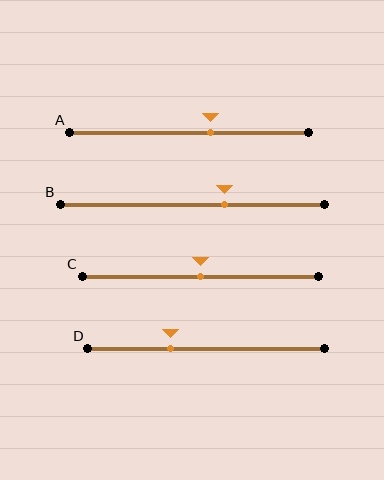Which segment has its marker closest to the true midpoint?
Segment C has its marker closest to the true midpoint.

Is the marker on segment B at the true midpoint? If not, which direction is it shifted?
No, the marker on segment B is shifted to the right by about 12% of the segment length.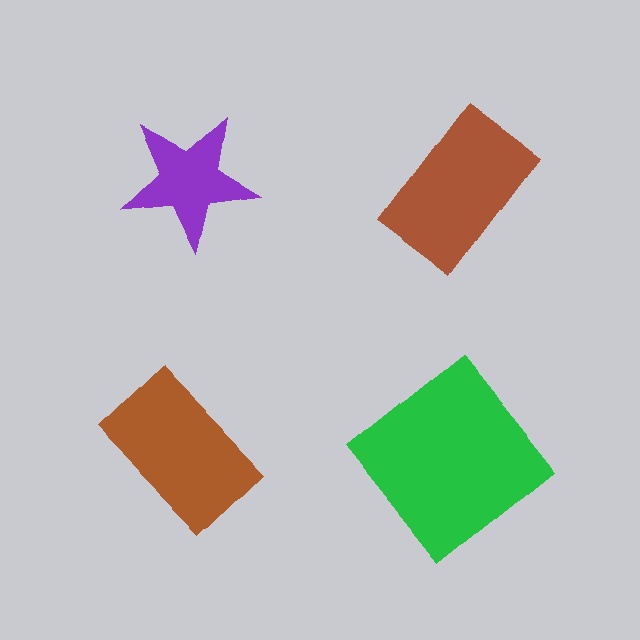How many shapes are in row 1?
2 shapes.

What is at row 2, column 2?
A green diamond.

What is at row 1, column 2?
A brown rectangle.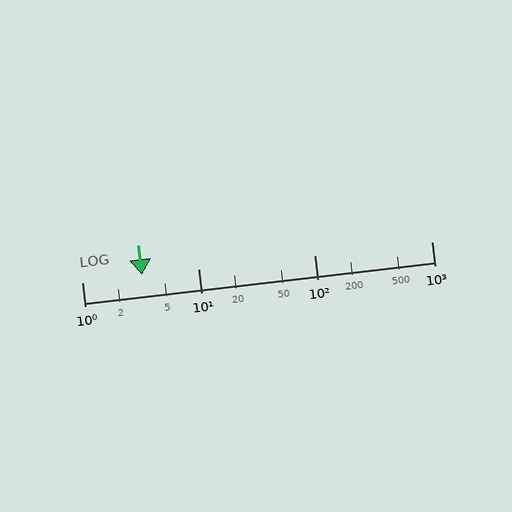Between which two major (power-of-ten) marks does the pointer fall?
The pointer is between 1 and 10.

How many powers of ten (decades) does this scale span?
The scale spans 3 decades, from 1 to 1000.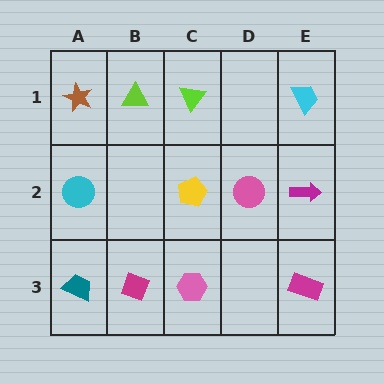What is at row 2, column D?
A pink circle.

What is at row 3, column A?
A teal trapezoid.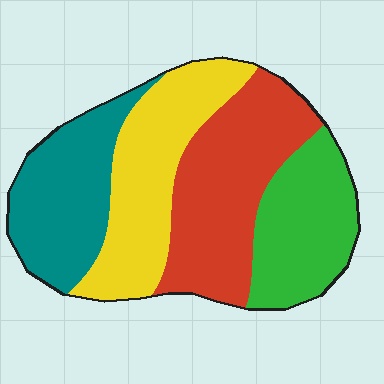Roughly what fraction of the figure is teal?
Teal covers about 25% of the figure.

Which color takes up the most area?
Red, at roughly 30%.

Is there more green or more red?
Red.